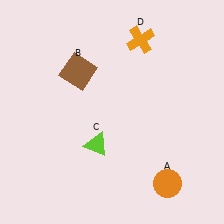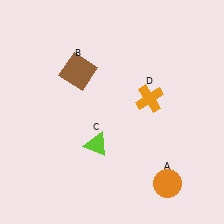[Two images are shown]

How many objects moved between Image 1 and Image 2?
1 object moved between the two images.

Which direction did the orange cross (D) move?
The orange cross (D) moved down.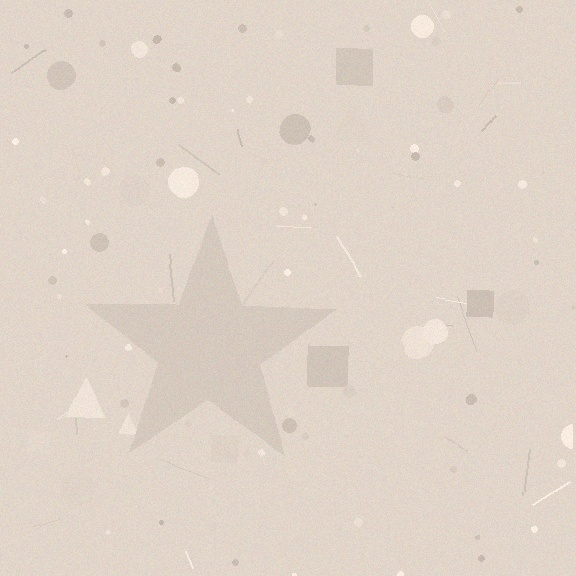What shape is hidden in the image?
A star is hidden in the image.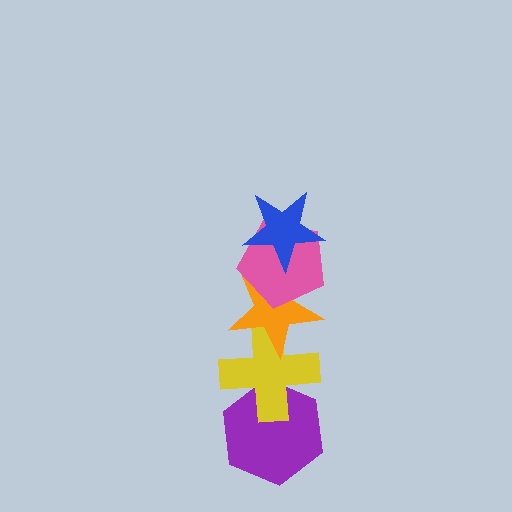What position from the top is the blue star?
The blue star is 1st from the top.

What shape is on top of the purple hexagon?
The yellow cross is on top of the purple hexagon.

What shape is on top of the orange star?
The pink pentagon is on top of the orange star.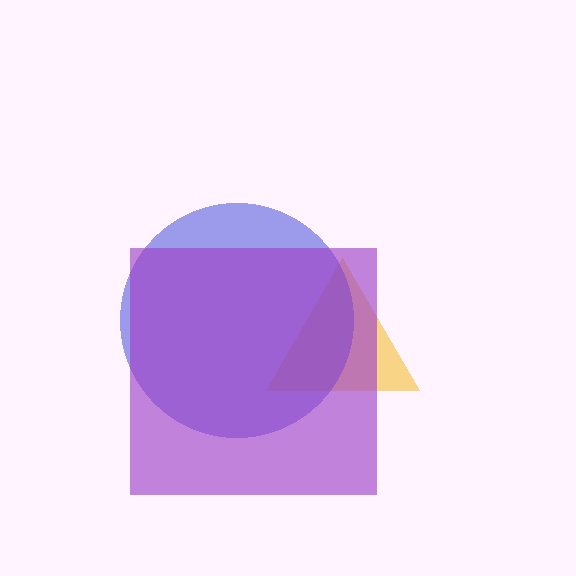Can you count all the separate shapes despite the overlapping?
Yes, there are 3 separate shapes.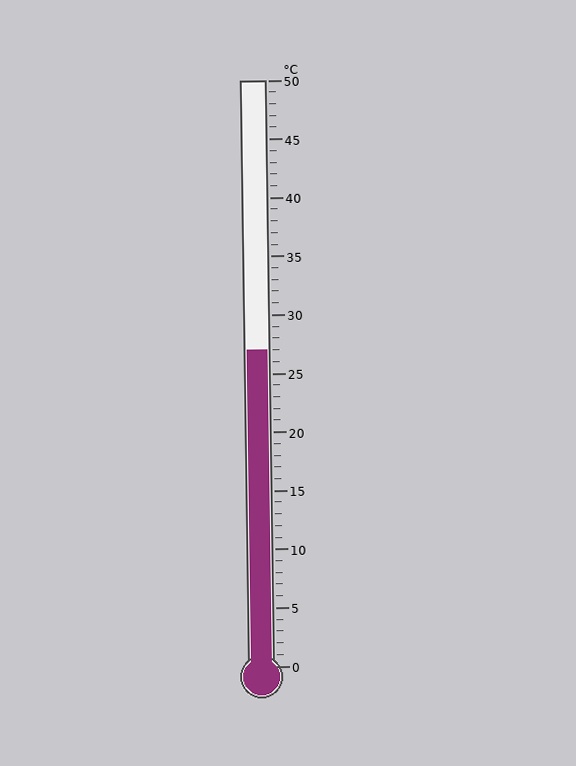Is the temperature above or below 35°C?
The temperature is below 35°C.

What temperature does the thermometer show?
The thermometer shows approximately 27°C.